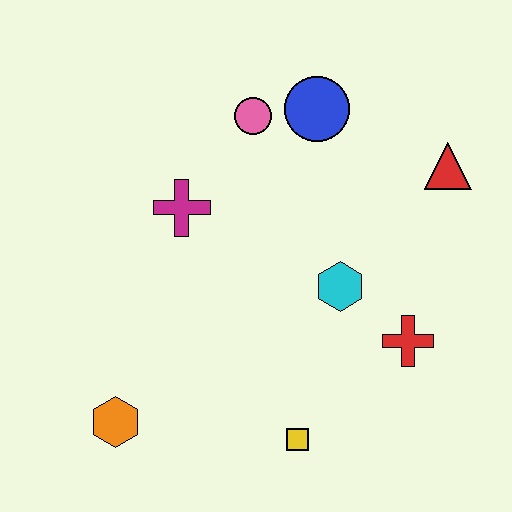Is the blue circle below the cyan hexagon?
No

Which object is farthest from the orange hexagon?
The red triangle is farthest from the orange hexagon.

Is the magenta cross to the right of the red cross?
No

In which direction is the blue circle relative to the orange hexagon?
The blue circle is above the orange hexagon.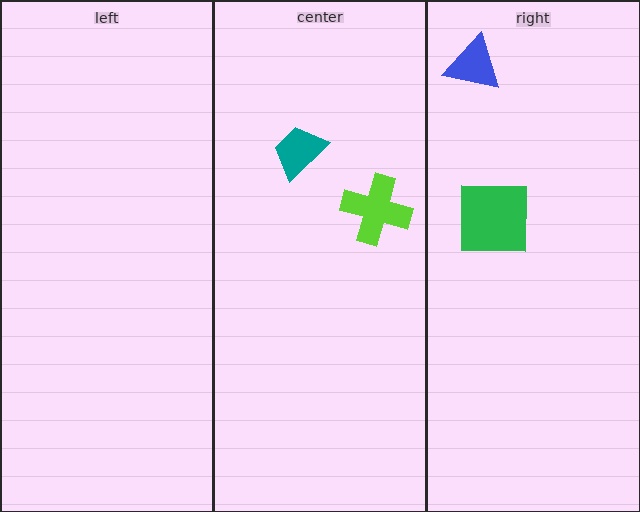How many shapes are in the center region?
2.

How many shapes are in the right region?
2.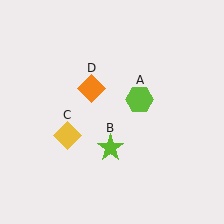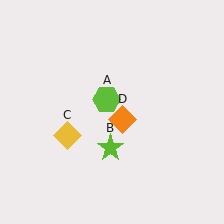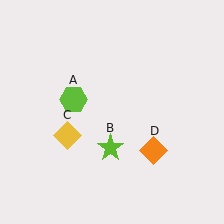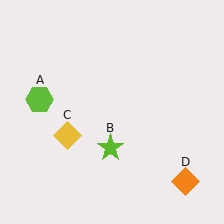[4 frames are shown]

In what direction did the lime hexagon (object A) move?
The lime hexagon (object A) moved left.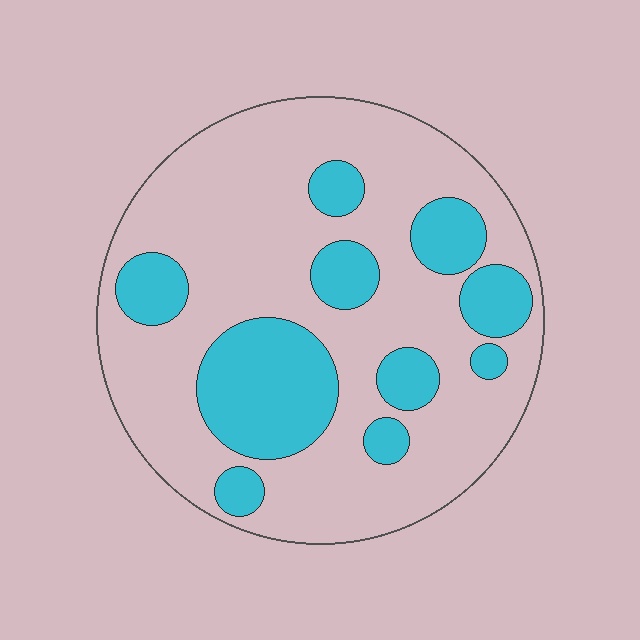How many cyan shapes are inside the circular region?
10.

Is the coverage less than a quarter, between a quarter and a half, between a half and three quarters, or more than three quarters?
Between a quarter and a half.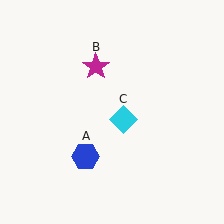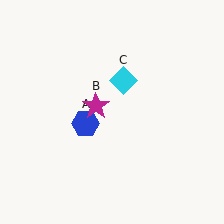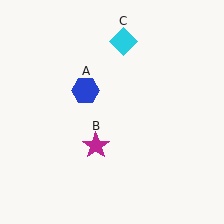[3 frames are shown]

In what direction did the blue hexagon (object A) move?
The blue hexagon (object A) moved up.